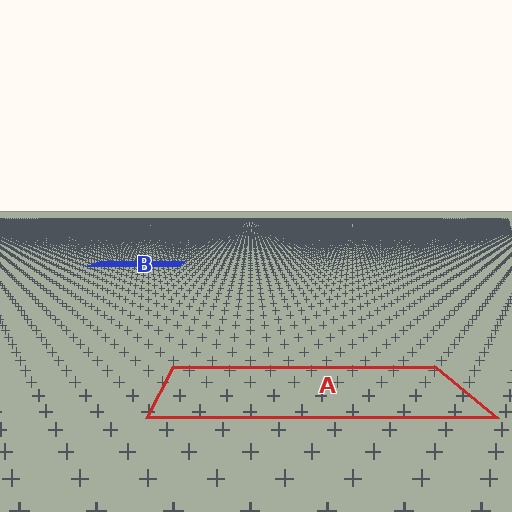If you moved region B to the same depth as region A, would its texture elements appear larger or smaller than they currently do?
They would appear larger. At a closer depth, the same texture elements are projected at a bigger on-screen size.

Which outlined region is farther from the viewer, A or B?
Region B is farther from the viewer — the texture elements inside it appear smaller and more densely packed.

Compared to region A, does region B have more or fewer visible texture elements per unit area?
Region B has more texture elements per unit area — they are packed more densely because it is farther away.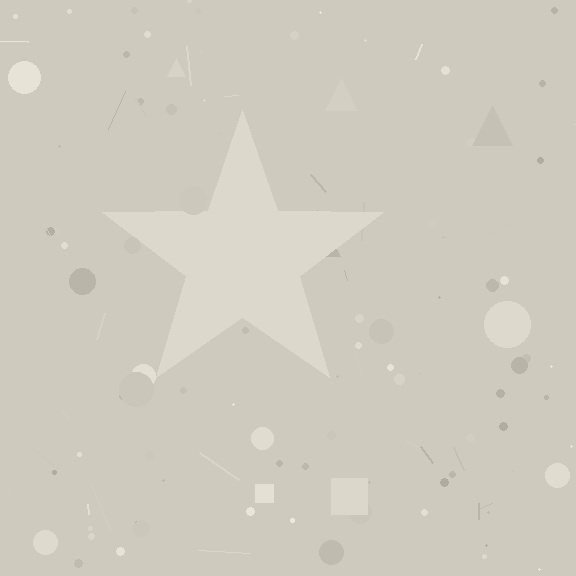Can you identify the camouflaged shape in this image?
The camouflaged shape is a star.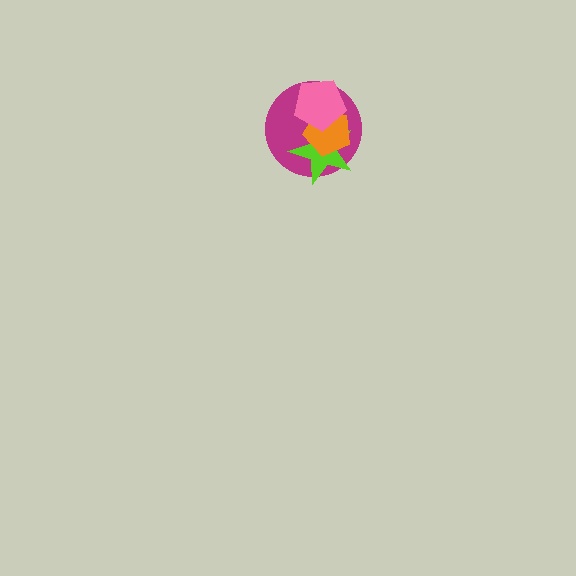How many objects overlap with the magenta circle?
3 objects overlap with the magenta circle.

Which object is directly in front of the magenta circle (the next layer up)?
The lime star is directly in front of the magenta circle.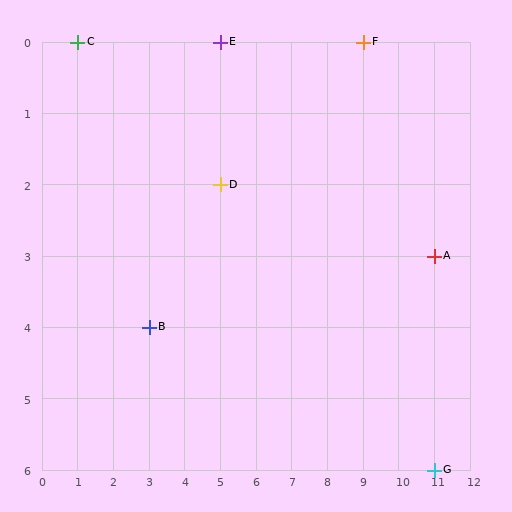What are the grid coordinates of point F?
Point F is at grid coordinates (9, 0).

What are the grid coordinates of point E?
Point E is at grid coordinates (5, 0).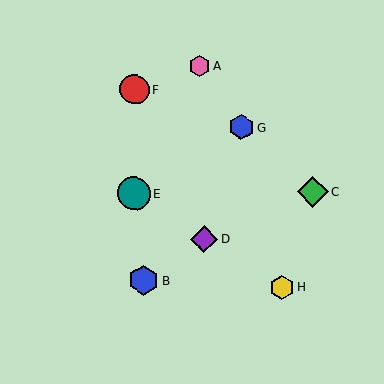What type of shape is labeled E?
Shape E is a teal circle.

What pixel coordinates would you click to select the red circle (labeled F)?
Click at (134, 89) to select the red circle F.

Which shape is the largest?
The teal circle (labeled E) is the largest.